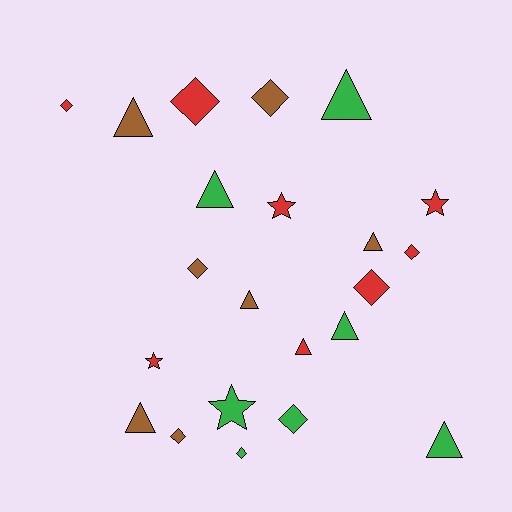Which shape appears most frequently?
Diamond, with 9 objects.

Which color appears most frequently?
Red, with 8 objects.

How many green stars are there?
There is 1 green star.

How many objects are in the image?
There are 22 objects.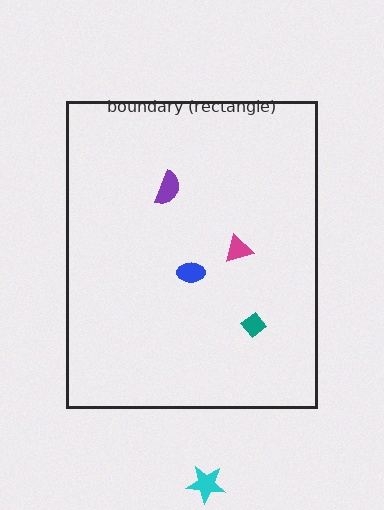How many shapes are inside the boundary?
4 inside, 1 outside.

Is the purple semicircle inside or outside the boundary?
Inside.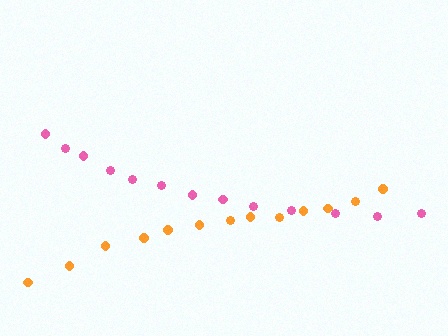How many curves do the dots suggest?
There are 2 distinct paths.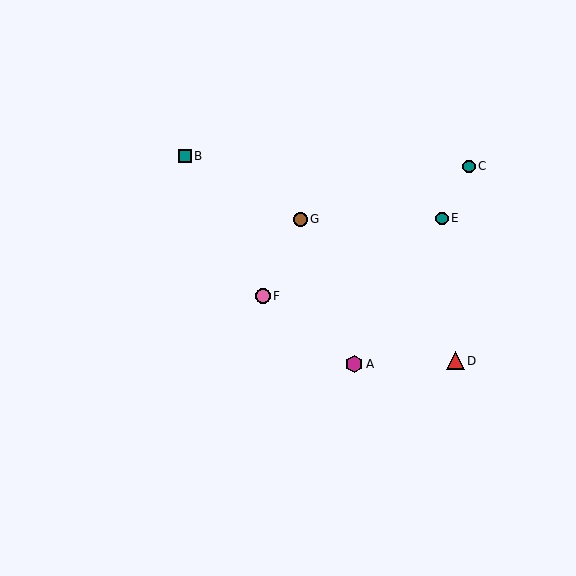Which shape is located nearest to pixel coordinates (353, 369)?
The magenta hexagon (labeled A) at (354, 364) is nearest to that location.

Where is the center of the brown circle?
The center of the brown circle is at (300, 219).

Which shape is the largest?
The red triangle (labeled D) is the largest.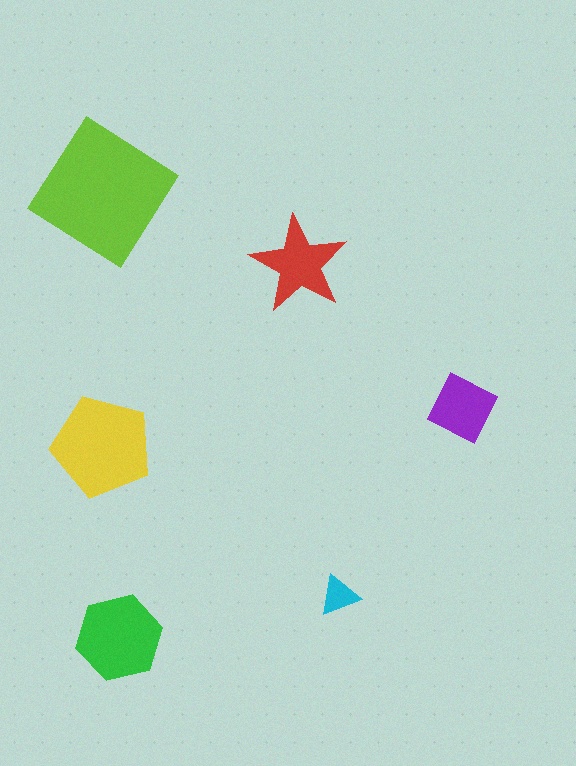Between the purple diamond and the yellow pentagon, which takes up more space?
The yellow pentagon.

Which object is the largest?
The lime diamond.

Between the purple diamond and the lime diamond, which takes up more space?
The lime diamond.